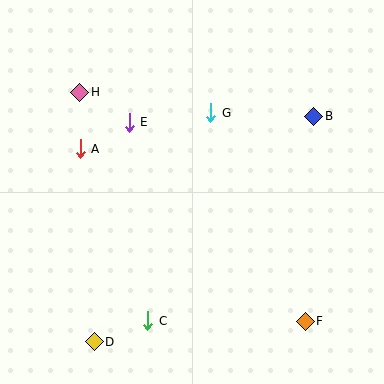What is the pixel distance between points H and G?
The distance between H and G is 132 pixels.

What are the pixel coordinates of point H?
Point H is at (80, 92).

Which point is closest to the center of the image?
Point G at (211, 113) is closest to the center.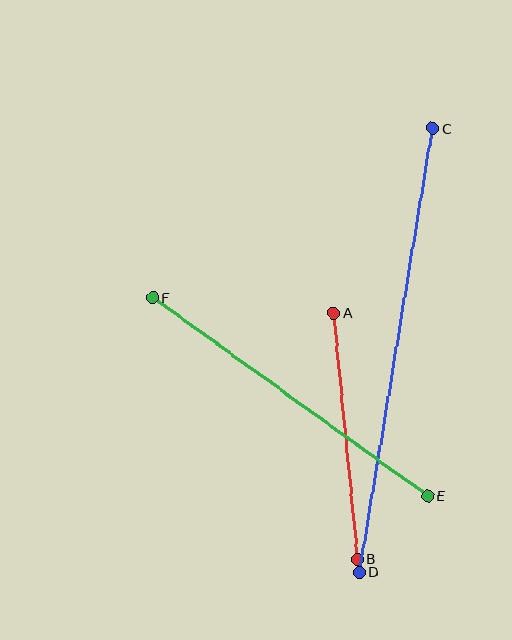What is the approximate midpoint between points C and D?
The midpoint is at approximately (396, 350) pixels.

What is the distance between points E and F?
The distance is approximately 339 pixels.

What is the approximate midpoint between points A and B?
The midpoint is at approximately (346, 436) pixels.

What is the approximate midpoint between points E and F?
The midpoint is at approximately (290, 397) pixels.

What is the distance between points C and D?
The distance is approximately 450 pixels.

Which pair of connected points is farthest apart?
Points C and D are farthest apart.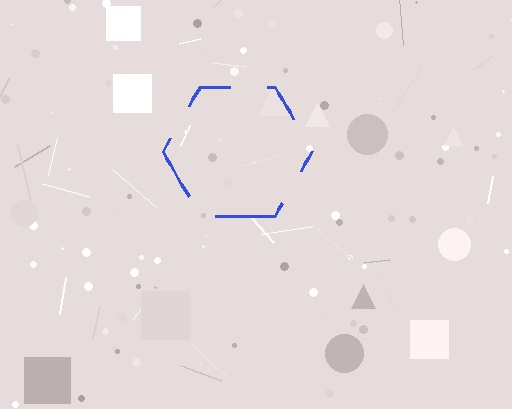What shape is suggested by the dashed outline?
The dashed outline suggests a hexagon.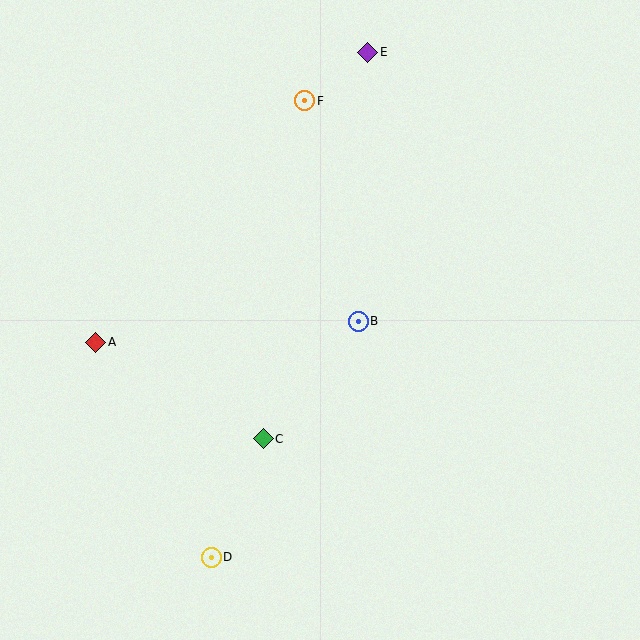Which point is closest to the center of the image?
Point B at (358, 321) is closest to the center.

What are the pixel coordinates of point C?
Point C is at (263, 439).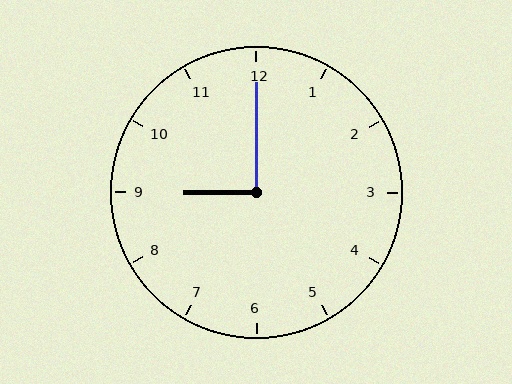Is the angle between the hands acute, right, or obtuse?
It is right.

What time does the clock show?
9:00.